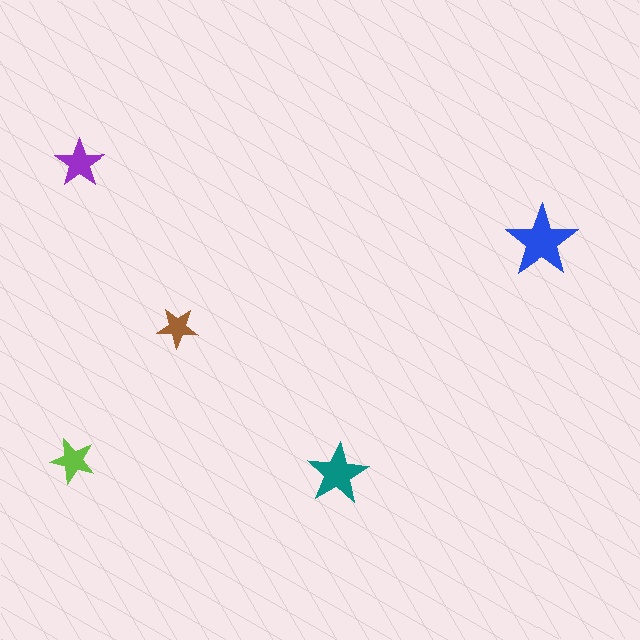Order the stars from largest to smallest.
the blue one, the teal one, the purple one, the lime one, the brown one.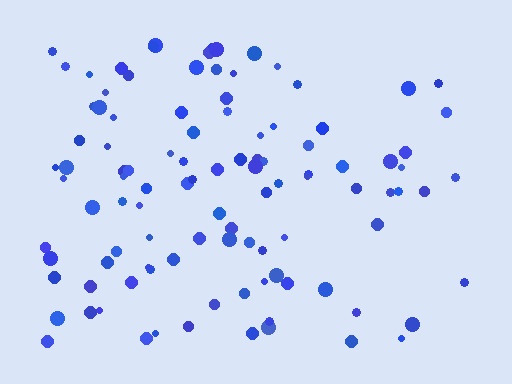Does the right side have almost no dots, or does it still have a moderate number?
Still a moderate number, just noticeably fewer than the left.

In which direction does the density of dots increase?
From right to left, with the left side densest.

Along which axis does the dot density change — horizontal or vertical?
Horizontal.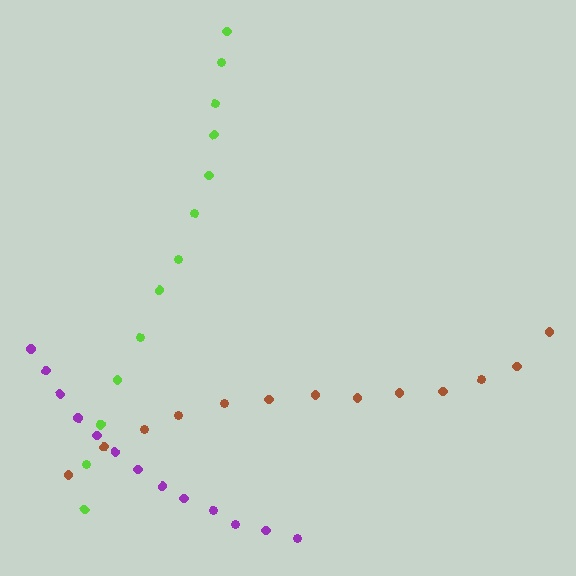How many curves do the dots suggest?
There are 3 distinct paths.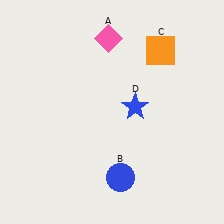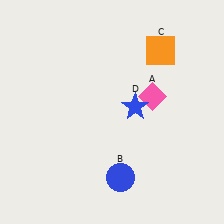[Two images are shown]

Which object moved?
The pink diamond (A) moved down.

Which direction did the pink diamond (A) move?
The pink diamond (A) moved down.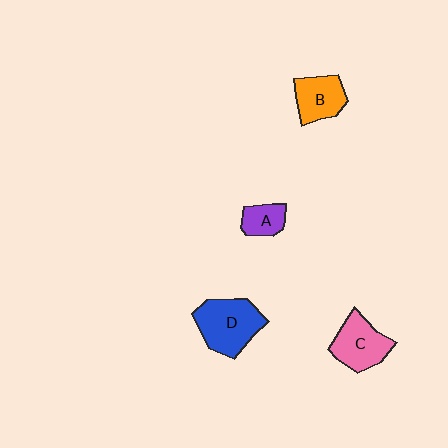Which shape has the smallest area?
Shape A (purple).